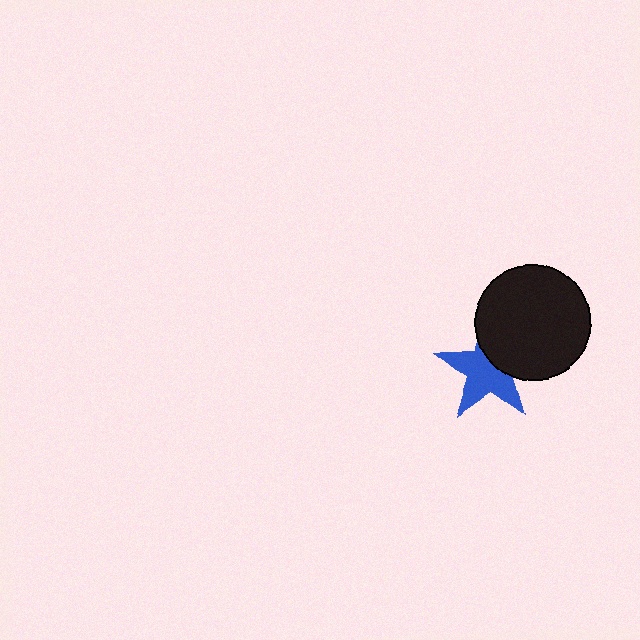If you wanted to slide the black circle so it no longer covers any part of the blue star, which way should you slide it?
Slide it toward the upper-right — that is the most direct way to separate the two shapes.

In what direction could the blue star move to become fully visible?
The blue star could move toward the lower-left. That would shift it out from behind the black circle entirely.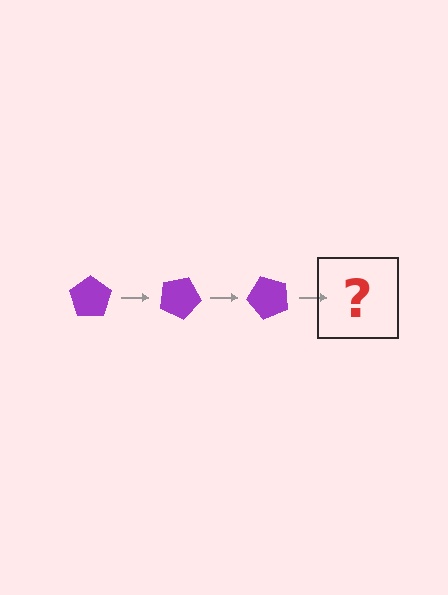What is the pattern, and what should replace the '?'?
The pattern is that the pentagon rotates 25 degrees each step. The '?' should be a purple pentagon rotated 75 degrees.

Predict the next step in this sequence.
The next step is a purple pentagon rotated 75 degrees.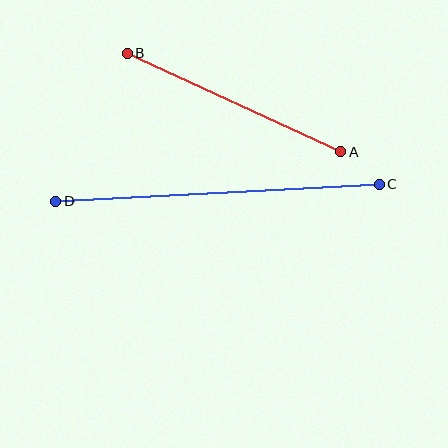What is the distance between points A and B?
The distance is approximately 235 pixels.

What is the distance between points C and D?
The distance is approximately 324 pixels.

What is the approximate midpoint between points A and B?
The midpoint is at approximately (234, 102) pixels.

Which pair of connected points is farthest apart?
Points C and D are farthest apart.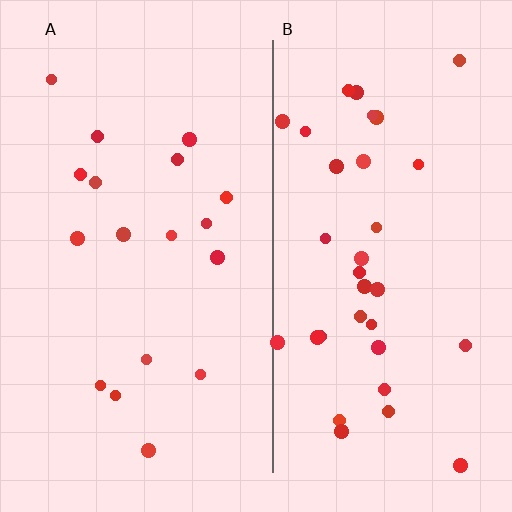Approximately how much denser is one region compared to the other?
Approximately 1.9× — region B over region A.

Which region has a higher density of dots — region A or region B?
B (the right).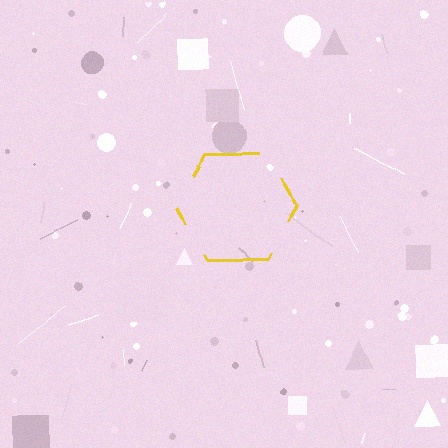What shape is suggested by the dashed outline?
The dashed outline suggests a hexagon.